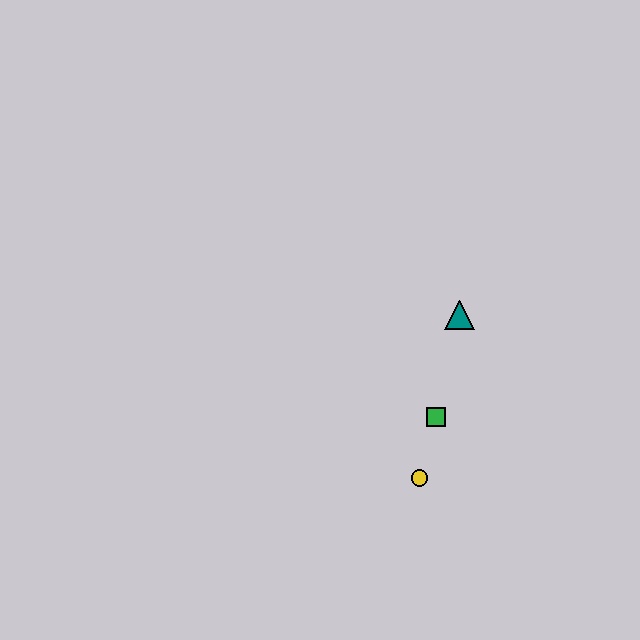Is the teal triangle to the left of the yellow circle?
No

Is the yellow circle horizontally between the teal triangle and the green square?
No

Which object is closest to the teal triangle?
The green square is closest to the teal triangle.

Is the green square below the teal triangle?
Yes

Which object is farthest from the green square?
The teal triangle is farthest from the green square.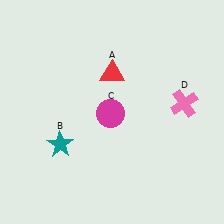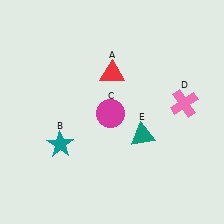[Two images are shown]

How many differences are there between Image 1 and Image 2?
There is 1 difference between the two images.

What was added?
A teal triangle (E) was added in Image 2.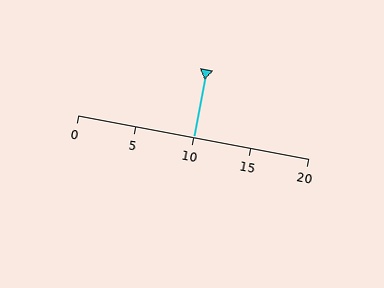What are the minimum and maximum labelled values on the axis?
The axis runs from 0 to 20.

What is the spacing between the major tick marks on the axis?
The major ticks are spaced 5 apart.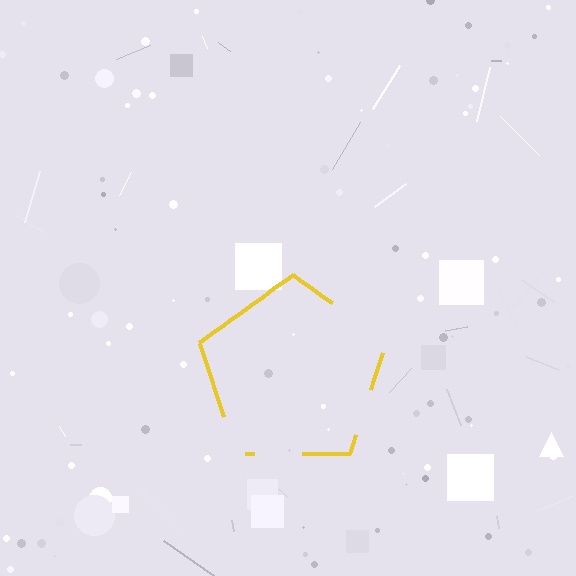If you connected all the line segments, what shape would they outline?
They would outline a pentagon.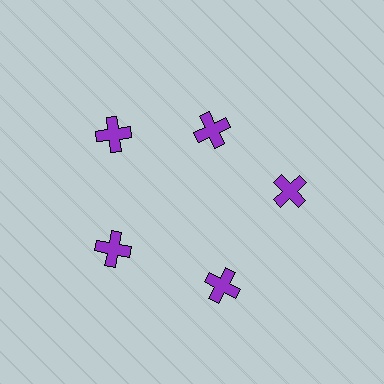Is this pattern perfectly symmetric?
No. The 5 purple crosses are arranged in a ring, but one element near the 1 o'clock position is pulled inward toward the center, breaking the 5-fold rotational symmetry.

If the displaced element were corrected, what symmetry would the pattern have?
It would have 5-fold rotational symmetry — the pattern would map onto itself every 72 degrees.